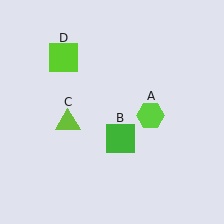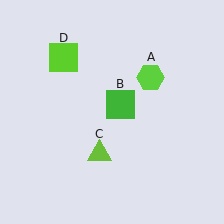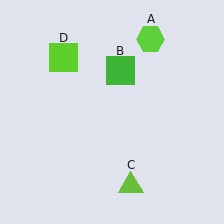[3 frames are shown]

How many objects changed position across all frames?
3 objects changed position: lime hexagon (object A), green square (object B), lime triangle (object C).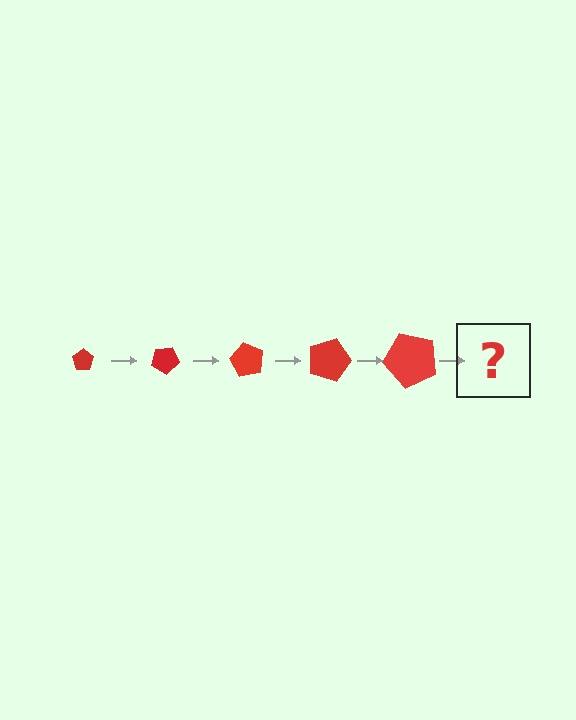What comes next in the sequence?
The next element should be a pentagon, larger than the previous one and rotated 150 degrees from the start.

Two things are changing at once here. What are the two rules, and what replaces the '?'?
The two rules are that the pentagon grows larger each step and it rotates 30 degrees each step. The '?' should be a pentagon, larger than the previous one and rotated 150 degrees from the start.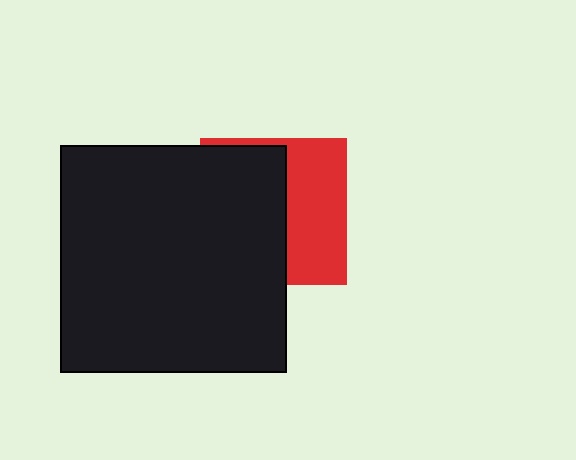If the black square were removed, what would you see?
You would see the complete red square.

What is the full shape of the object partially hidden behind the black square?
The partially hidden object is a red square.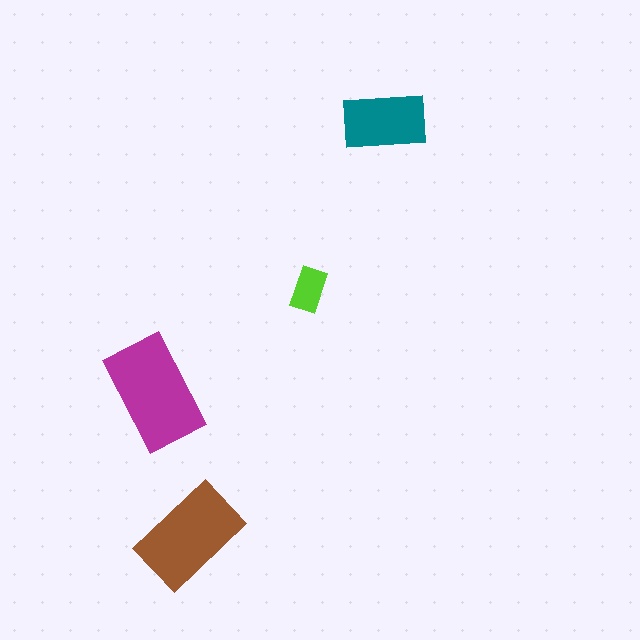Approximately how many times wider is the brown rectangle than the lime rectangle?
About 2.5 times wider.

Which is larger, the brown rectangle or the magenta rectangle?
The magenta one.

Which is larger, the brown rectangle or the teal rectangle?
The brown one.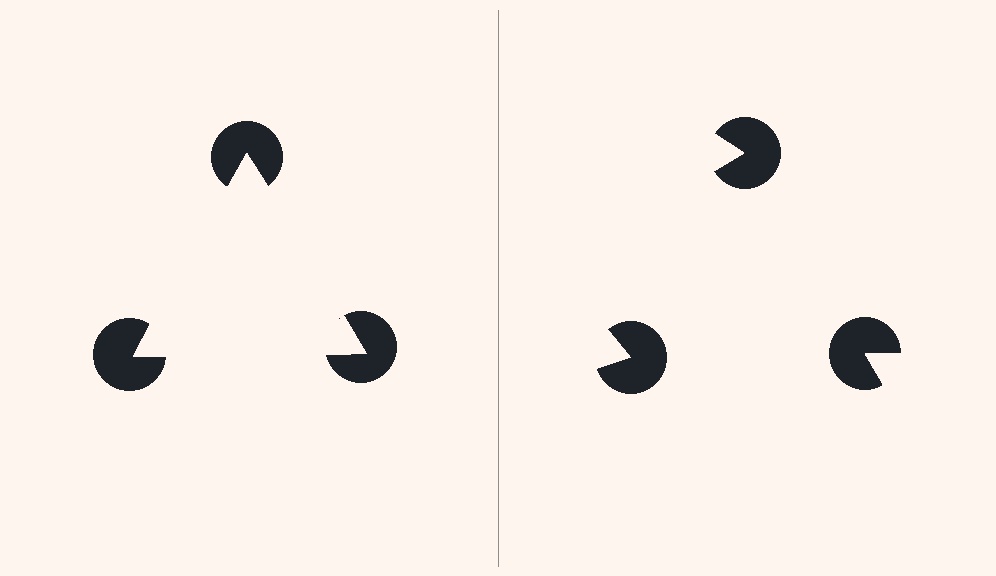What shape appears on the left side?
An illusory triangle.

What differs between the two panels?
The pac-man discs are positioned identically on both sides; only the wedge orientations differ. On the left they align to a triangle; on the right they are misaligned.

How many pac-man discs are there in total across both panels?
6 — 3 on each side.